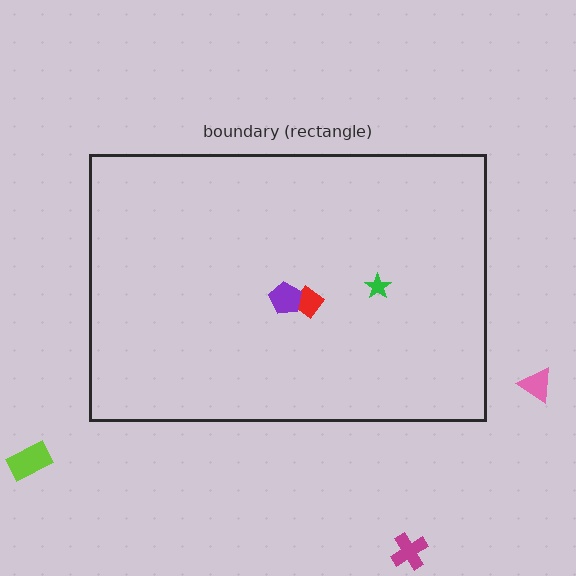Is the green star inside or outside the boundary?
Inside.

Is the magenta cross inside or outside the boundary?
Outside.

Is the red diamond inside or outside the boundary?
Inside.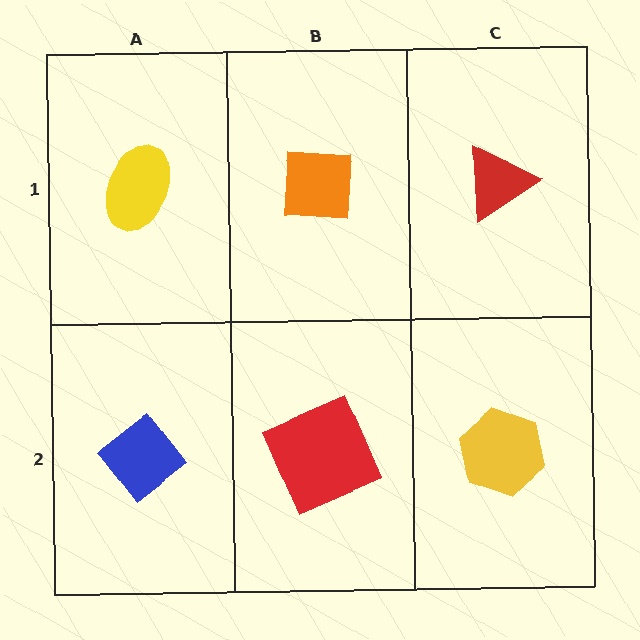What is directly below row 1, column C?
A yellow hexagon.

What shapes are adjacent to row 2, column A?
A yellow ellipse (row 1, column A), a red square (row 2, column B).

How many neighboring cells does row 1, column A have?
2.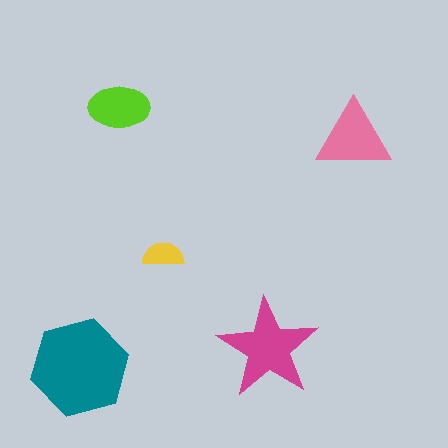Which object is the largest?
The teal hexagon.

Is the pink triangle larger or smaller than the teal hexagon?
Smaller.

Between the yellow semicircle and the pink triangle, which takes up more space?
The pink triangle.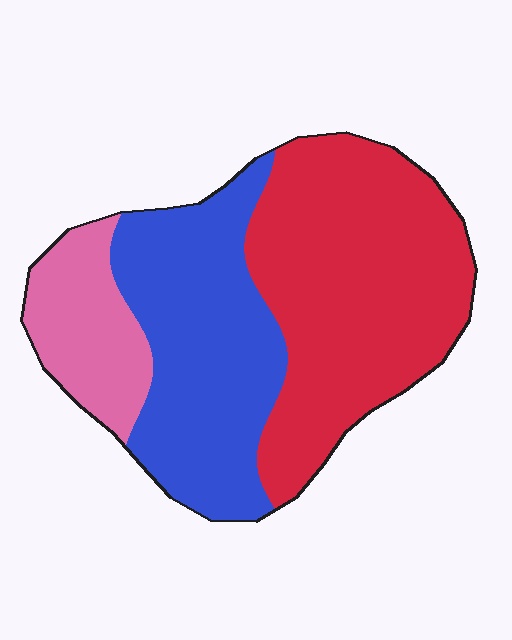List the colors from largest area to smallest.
From largest to smallest: red, blue, pink.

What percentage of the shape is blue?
Blue takes up between a third and a half of the shape.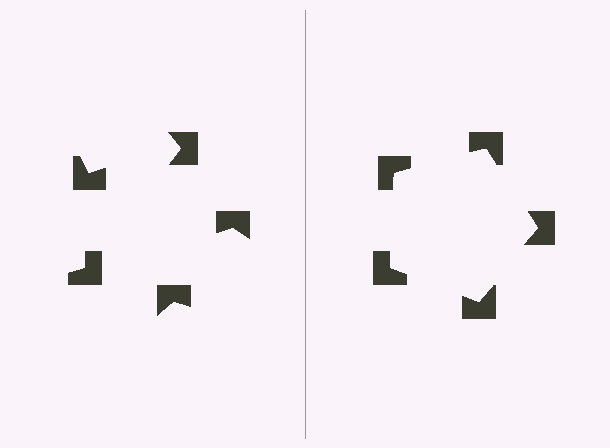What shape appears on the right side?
An illusory pentagon.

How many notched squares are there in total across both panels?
10 — 5 on each side.